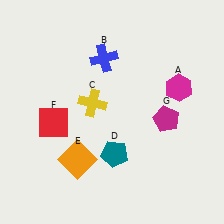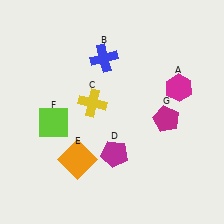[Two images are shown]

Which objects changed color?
D changed from teal to magenta. F changed from red to lime.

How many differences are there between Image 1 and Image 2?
There are 2 differences between the two images.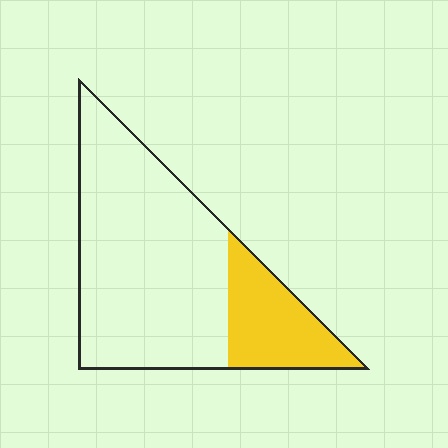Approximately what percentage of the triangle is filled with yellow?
Approximately 25%.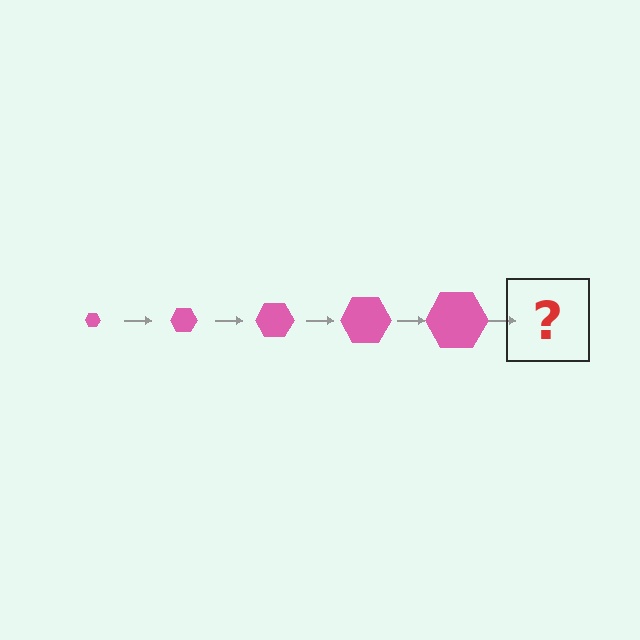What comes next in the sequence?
The next element should be a pink hexagon, larger than the previous one.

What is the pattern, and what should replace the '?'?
The pattern is that the hexagon gets progressively larger each step. The '?' should be a pink hexagon, larger than the previous one.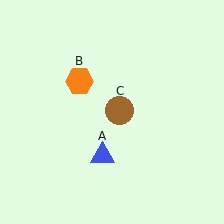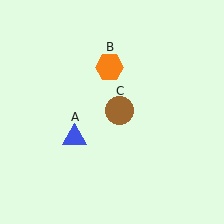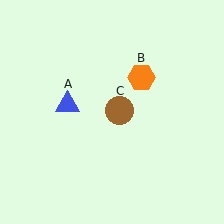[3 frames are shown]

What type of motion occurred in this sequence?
The blue triangle (object A), orange hexagon (object B) rotated clockwise around the center of the scene.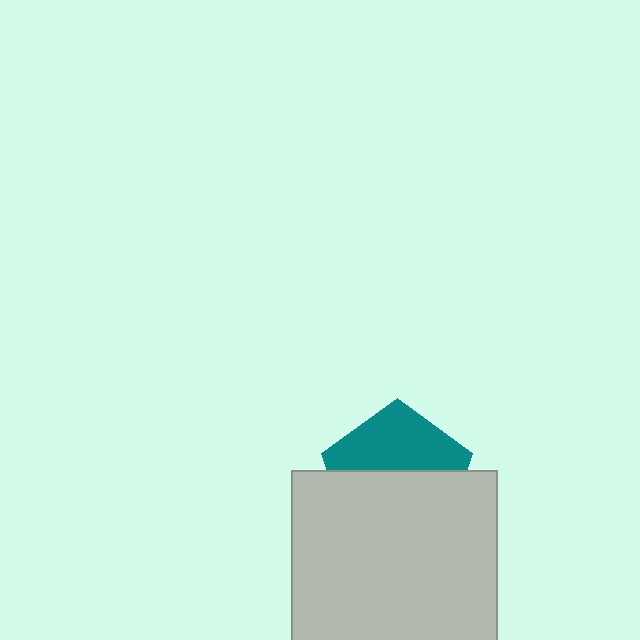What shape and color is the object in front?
The object in front is a light gray rectangle.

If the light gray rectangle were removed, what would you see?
You would see the complete teal pentagon.